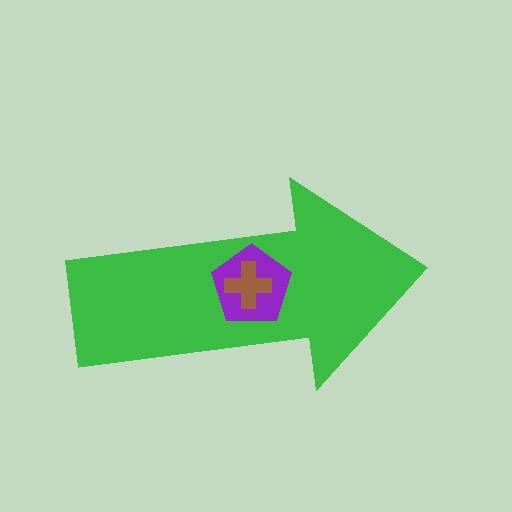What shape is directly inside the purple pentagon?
The brown cross.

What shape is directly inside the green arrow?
The purple pentagon.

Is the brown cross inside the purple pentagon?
Yes.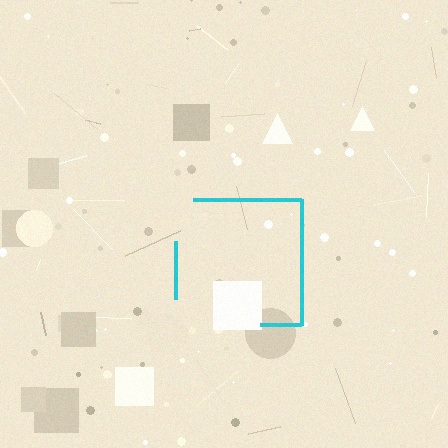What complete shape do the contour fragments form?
The contour fragments form a square.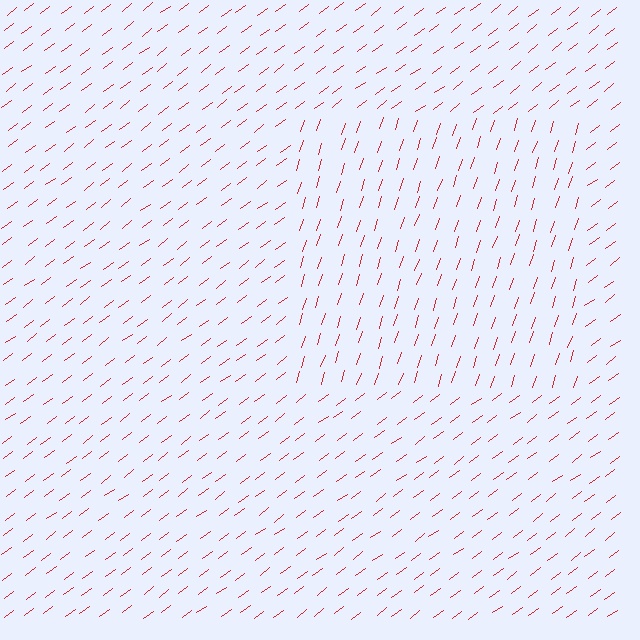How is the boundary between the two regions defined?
The boundary is defined purely by a change in line orientation (approximately 35 degrees difference). All lines are the same color and thickness.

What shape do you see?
I see a rectangle.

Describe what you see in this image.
The image is filled with small red line segments. A rectangle region in the image has lines oriented differently from the surrounding lines, creating a visible texture boundary.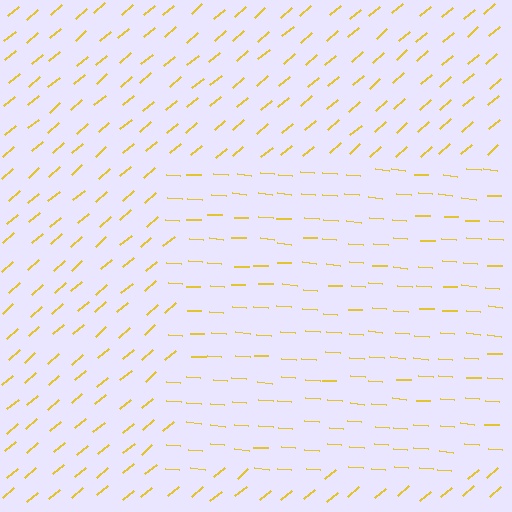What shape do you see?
I see a rectangle.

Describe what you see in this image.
The image is filled with small yellow line segments. A rectangle region in the image has lines oriented differently from the surrounding lines, creating a visible texture boundary.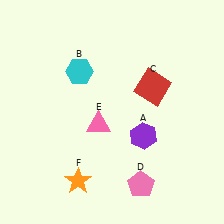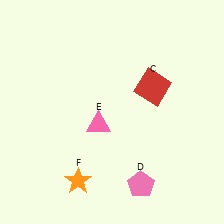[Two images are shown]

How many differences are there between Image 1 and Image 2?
There are 2 differences between the two images.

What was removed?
The purple hexagon (A), the cyan hexagon (B) were removed in Image 2.